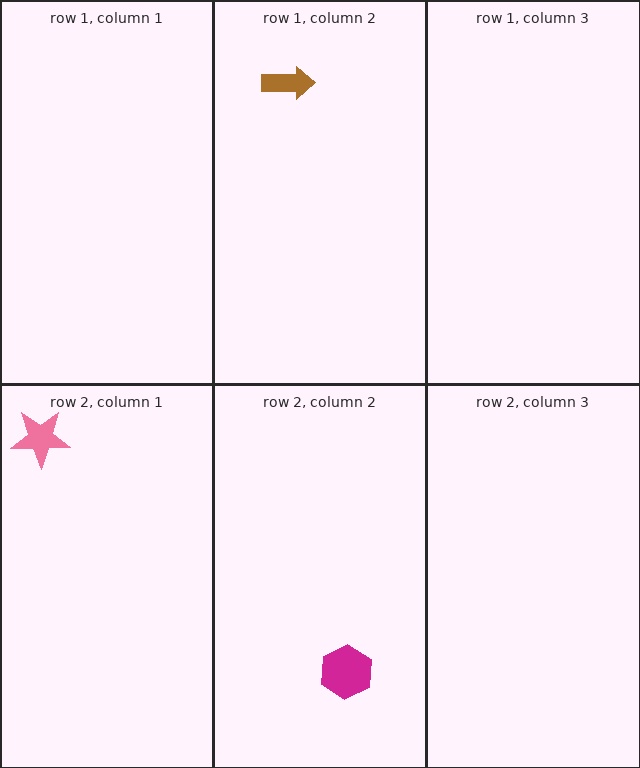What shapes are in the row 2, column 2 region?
The magenta hexagon.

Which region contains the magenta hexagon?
The row 2, column 2 region.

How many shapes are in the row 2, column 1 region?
1.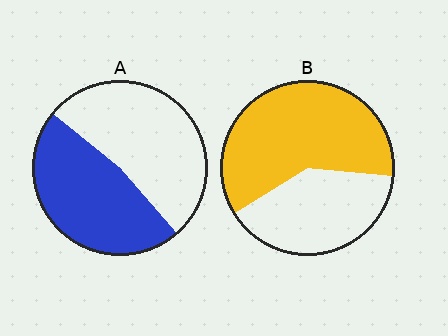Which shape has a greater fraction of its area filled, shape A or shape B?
Shape B.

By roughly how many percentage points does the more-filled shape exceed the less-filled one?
By roughly 15 percentage points (B over A).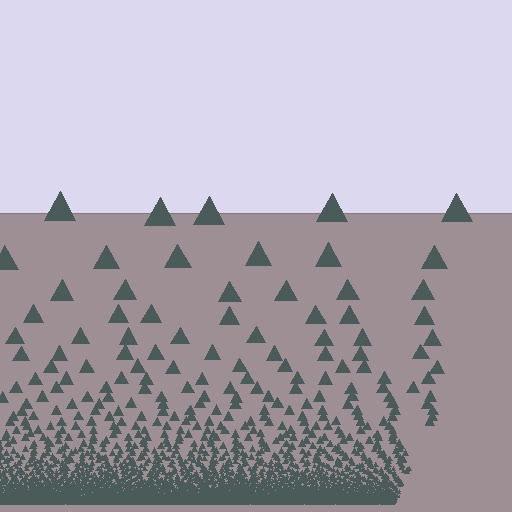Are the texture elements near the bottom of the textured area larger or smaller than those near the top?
Smaller. The gradient is inverted — elements near the bottom are smaller and denser.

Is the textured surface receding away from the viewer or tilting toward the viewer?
The surface appears to tilt toward the viewer. Texture elements get larger and sparser toward the top.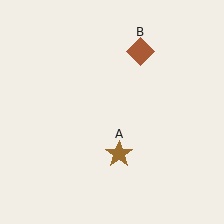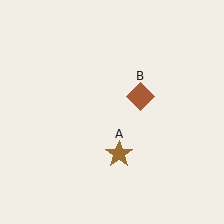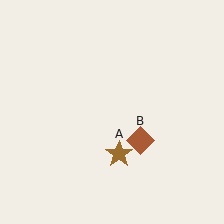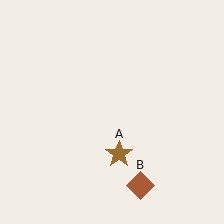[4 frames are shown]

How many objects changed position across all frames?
1 object changed position: brown diamond (object B).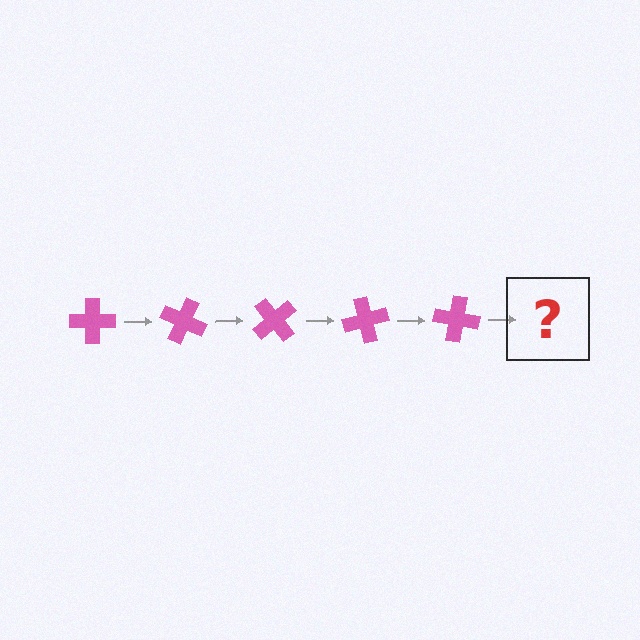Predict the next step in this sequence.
The next step is a pink cross rotated 125 degrees.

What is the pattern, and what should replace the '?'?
The pattern is that the cross rotates 25 degrees each step. The '?' should be a pink cross rotated 125 degrees.